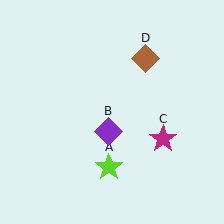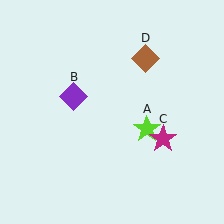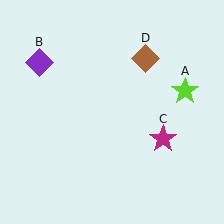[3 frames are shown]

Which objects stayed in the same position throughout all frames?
Magenta star (object C) and brown diamond (object D) remained stationary.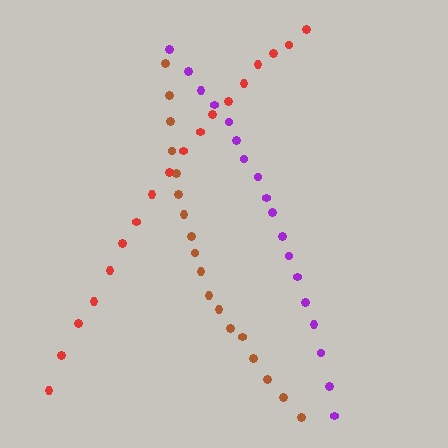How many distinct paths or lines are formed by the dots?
There are 3 distinct paths.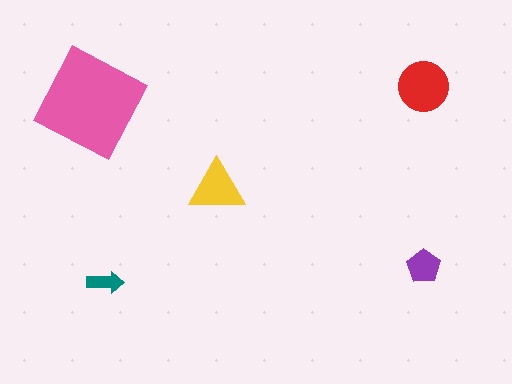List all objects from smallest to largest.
The teal arrow, the purple pentagon, the yellow triangle, the red circle, the pink square.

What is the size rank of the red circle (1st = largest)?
2nd.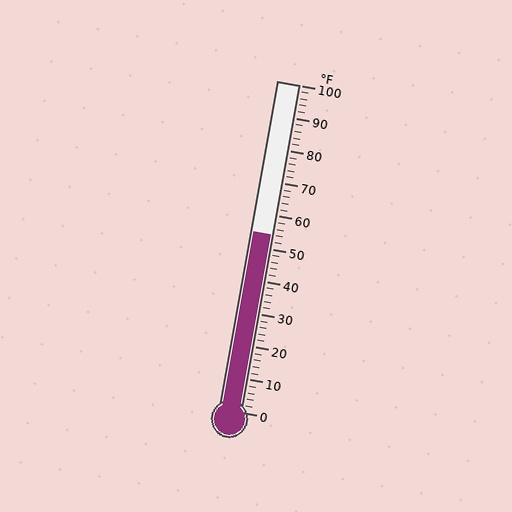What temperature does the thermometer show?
The thermometer shows approximately 54°F.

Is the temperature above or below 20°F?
The temperature is above 20°F.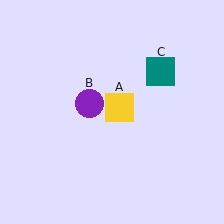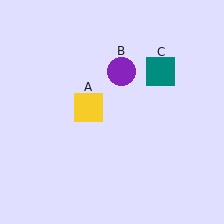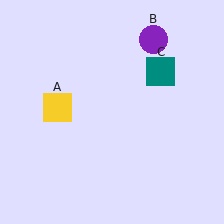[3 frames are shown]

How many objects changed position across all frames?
2 objects changed position: yellow square (object A), purple circle (object B).